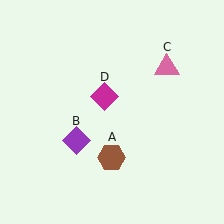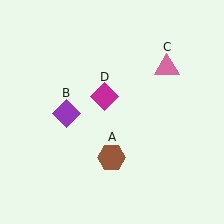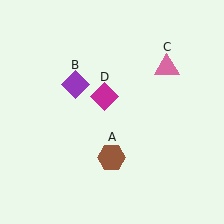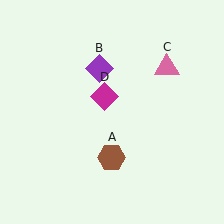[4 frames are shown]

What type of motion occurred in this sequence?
The purple diamond (object B) rotated clockwise around the center of the scene.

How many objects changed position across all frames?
1 object changed position: purple diamond (object B).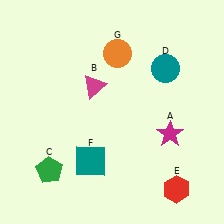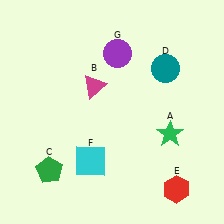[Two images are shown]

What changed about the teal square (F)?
In Image 1, F is teal. In Image 2, it changed to cyan.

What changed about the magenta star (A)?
In Image 1, A is magenta. In Image 2, it changed to green.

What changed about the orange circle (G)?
In Image 1, G is orange. In Image 2, it changed to purple.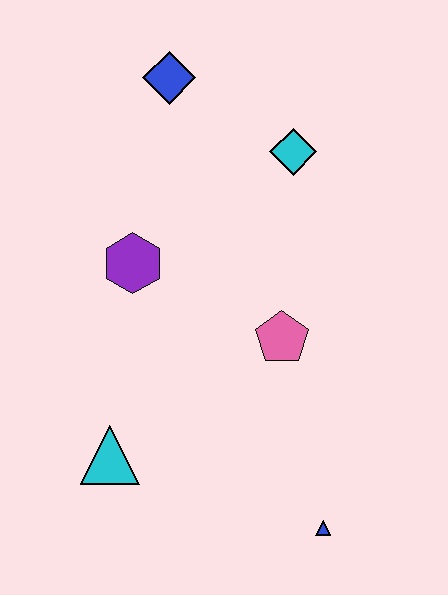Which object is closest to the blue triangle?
The pink pentagon is closest to the blue triangle.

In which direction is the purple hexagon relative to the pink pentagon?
The purple hexagon is to the left of the pink pentagon.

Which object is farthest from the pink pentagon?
The blue diamond is farthest from the pink pentagon.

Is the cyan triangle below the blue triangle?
No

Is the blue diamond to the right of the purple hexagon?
Yes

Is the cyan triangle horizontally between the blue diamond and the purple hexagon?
No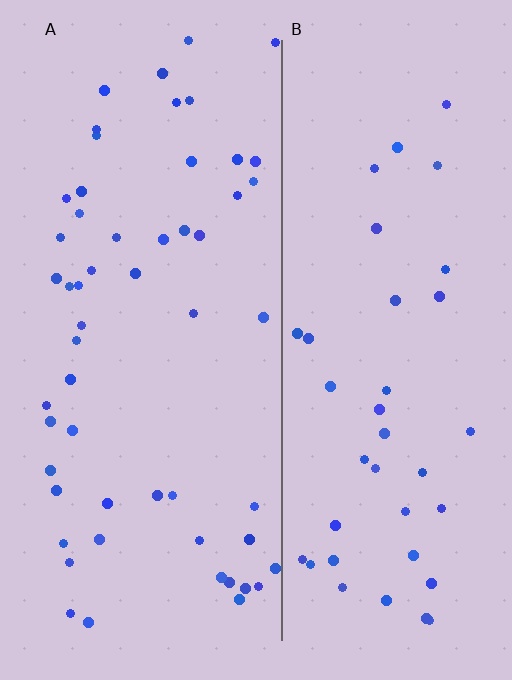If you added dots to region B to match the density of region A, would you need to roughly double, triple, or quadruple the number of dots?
Approximately double.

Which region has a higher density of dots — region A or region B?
A (the left).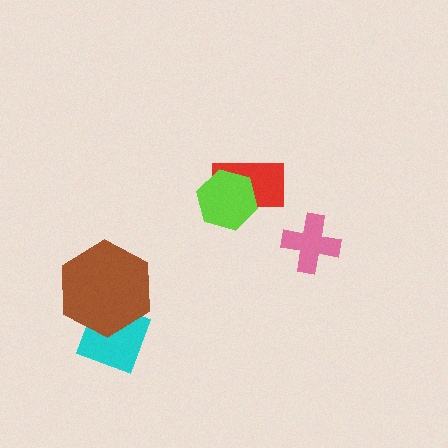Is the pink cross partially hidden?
No, no other shape covers it.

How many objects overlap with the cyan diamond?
1 object overlaps with the cyan diamond.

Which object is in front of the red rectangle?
The lime hexagon is in front of the red rectangle.